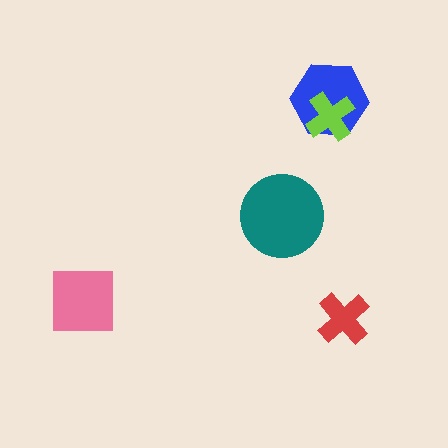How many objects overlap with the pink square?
0 objects overlap with the pink square.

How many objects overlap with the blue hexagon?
1 object overlaps with the blue hexagon.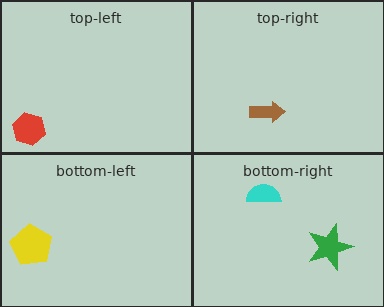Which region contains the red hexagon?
The top-left region.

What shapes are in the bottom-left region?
The yellow pentagon.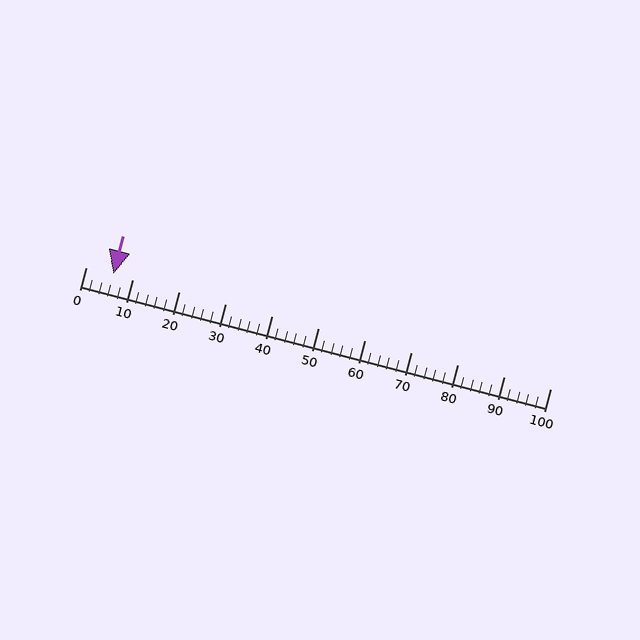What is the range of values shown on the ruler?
The ruler shows values from 0 to 100.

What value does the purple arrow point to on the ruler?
The purple arrow points to approximately 6.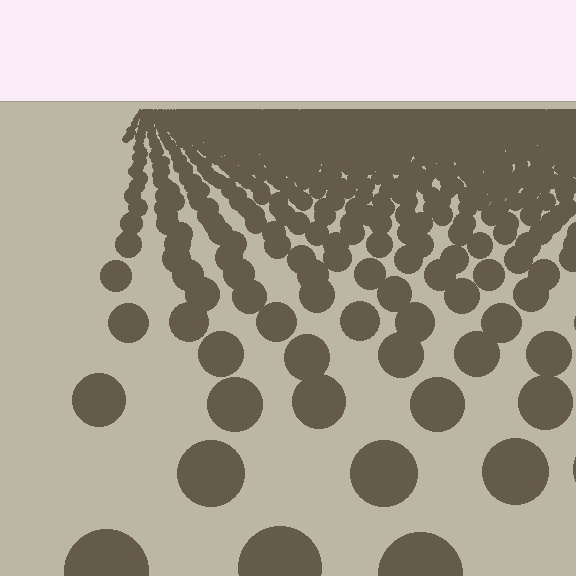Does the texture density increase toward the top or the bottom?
Density increases toward the top.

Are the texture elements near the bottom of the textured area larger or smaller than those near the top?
Larger. Near the bottom, elements are closer to the viewer and appear at a bigger on-screen size.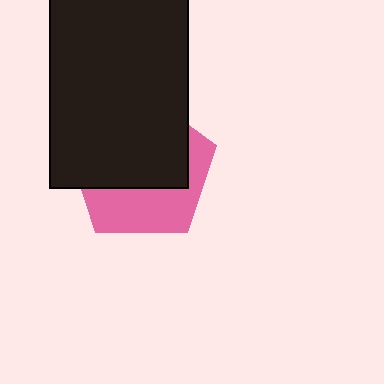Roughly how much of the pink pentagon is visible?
A small part of it is visible (roughly 40%).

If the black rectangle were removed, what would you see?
You would see the complete pink pentagon.